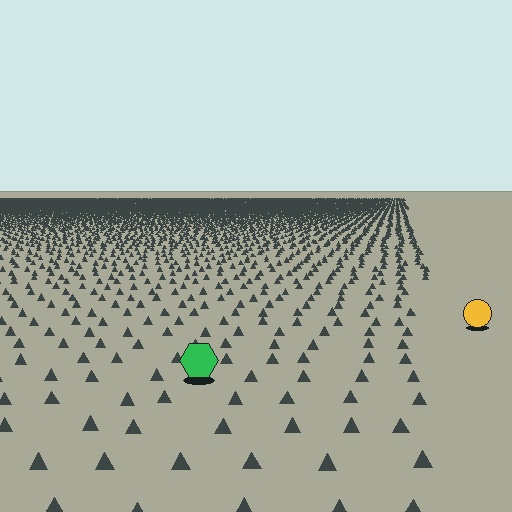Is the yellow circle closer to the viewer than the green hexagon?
No. The green hexagon is closer — you can tell from the texture gradient: the ground texture is coarser near it.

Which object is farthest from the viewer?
The yellow circle is farthest from the viewer. It appears smaller and the ground texture around it is denser.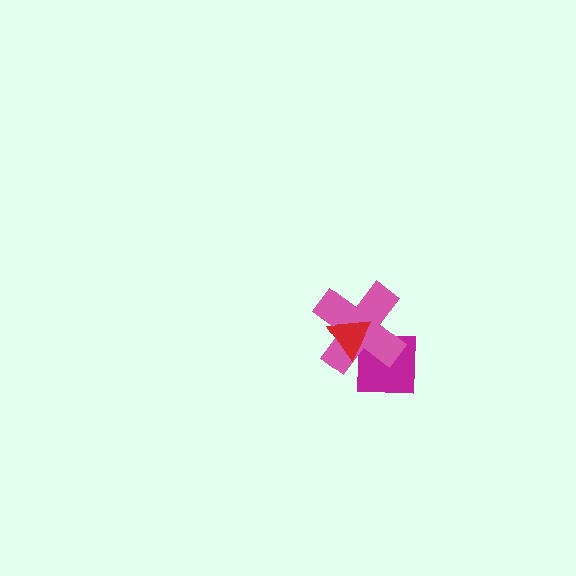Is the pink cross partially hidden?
Yes, it is partially covered by another shape.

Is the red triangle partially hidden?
No, no other shape covers it.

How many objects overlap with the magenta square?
2 objects overlap with the magenta square.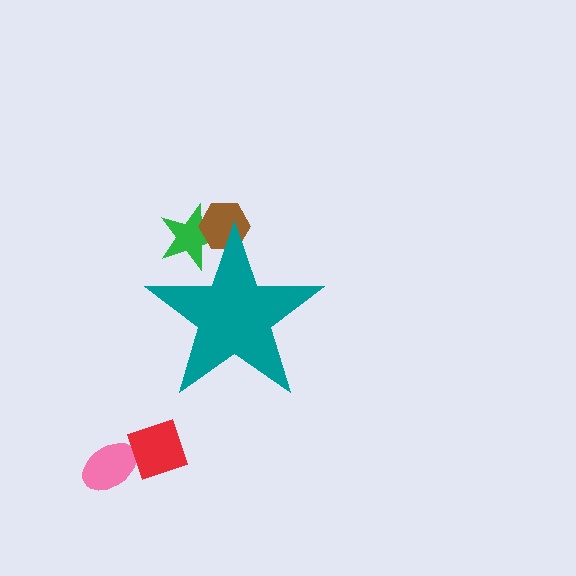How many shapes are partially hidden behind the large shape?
2 shapes are partially hidden.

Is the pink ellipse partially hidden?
No, the pink ellipse is fully visible.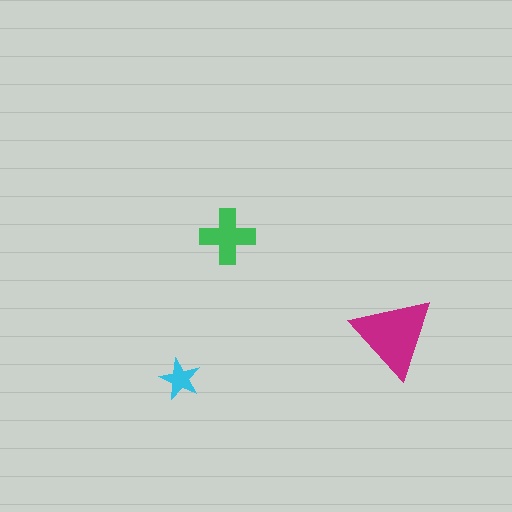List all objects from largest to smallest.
The magenta triangle, the green cross, the cyan star.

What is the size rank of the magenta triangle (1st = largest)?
1st.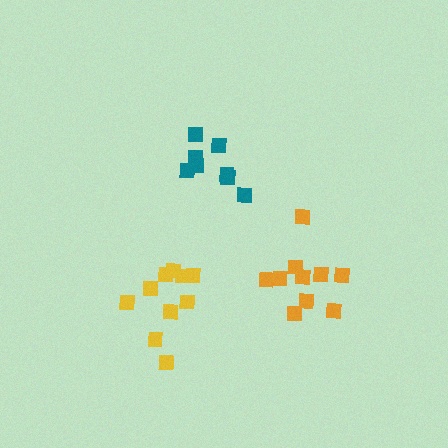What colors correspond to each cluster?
The clusters are colored: teal, yellow, orange.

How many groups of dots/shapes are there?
There are 3 groups.